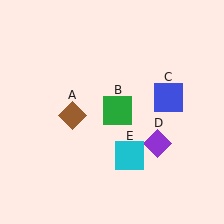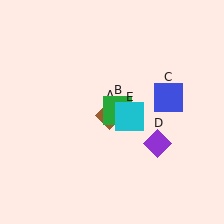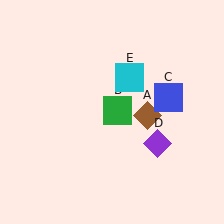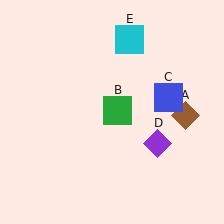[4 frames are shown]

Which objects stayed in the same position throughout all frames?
Green square (object B) and blue square (object C) and purple diamond (object D) remained stationary.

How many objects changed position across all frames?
2 objects changed position: brown diamond (object A), cyan square (object E).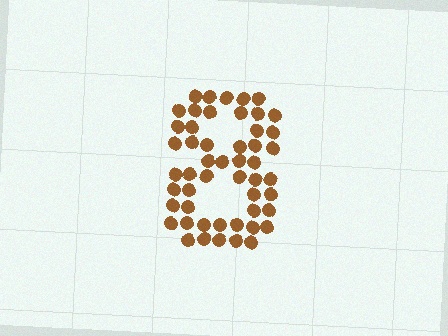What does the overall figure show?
The overall figure shows the digit 8.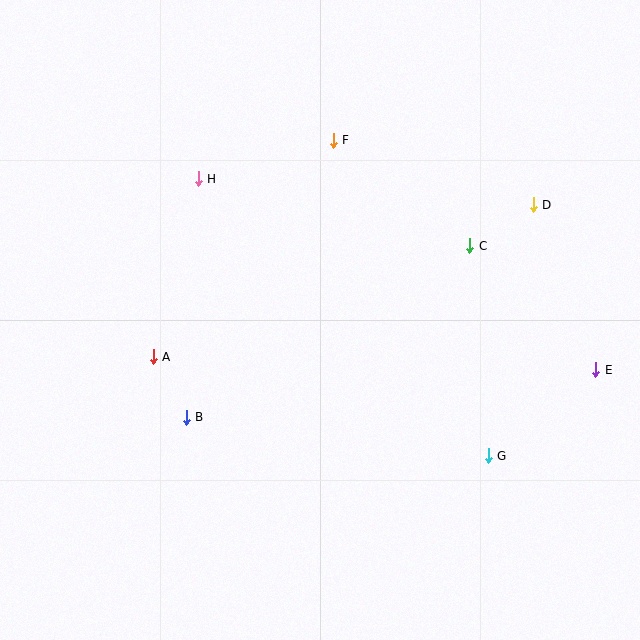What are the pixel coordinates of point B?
Point B is at (186, 417).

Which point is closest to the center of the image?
Point B at (186, 417) is closest to the center.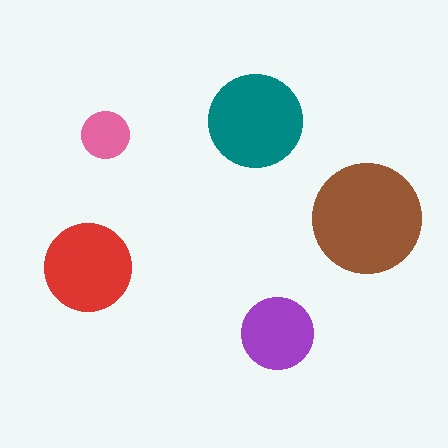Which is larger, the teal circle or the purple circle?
The teal one.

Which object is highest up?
The teal circle is topmost.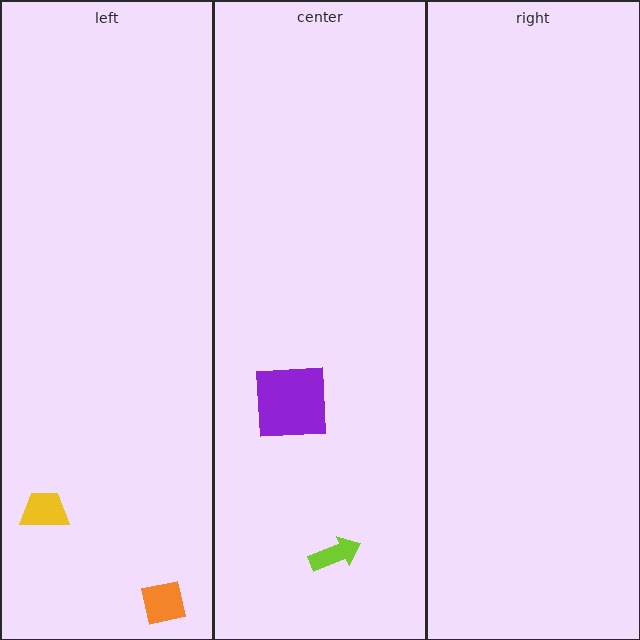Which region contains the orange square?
The left region.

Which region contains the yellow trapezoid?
The left region.